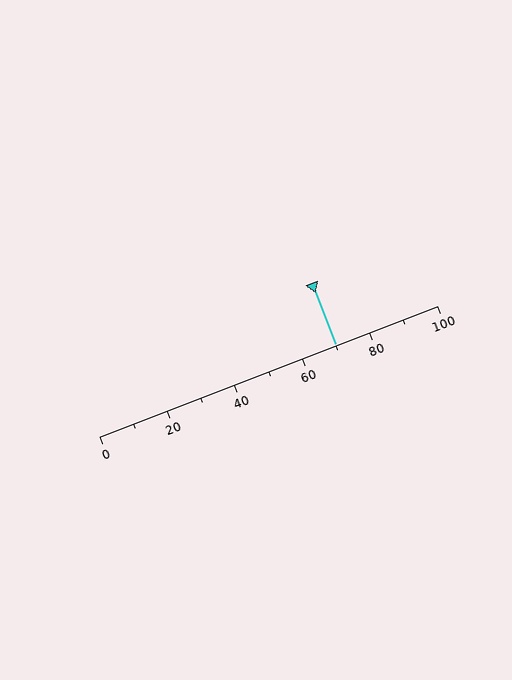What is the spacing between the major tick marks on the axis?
The major ticks are spaced 20 apart.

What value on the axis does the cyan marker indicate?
The marker indicates approximately 70.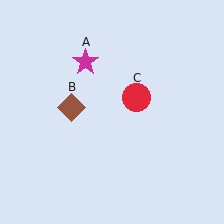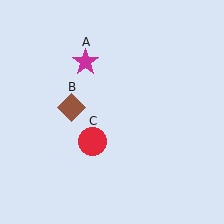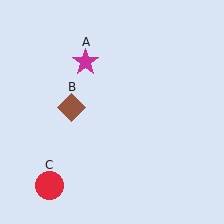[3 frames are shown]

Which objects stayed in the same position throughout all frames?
Magenta star (object A) and brown diamond (object B) remained stationary.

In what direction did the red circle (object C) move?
The red circle (object C) moved down and to the left.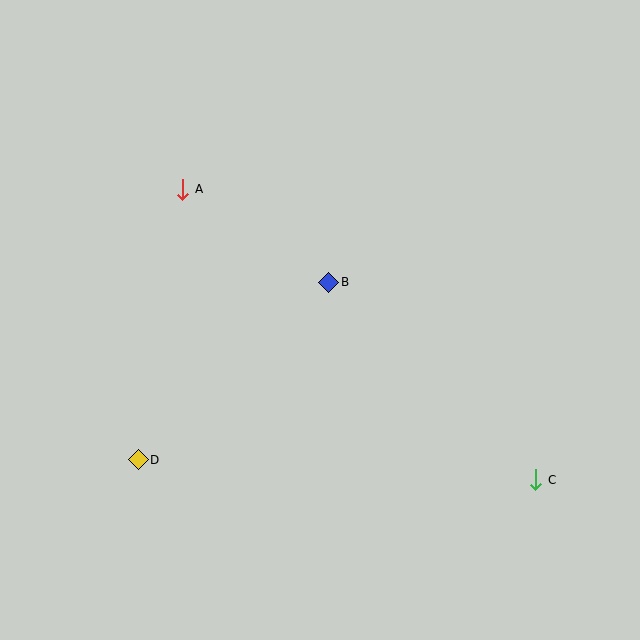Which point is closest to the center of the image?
Point B at (329, 282) is closest to the center.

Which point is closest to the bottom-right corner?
Point C is closest to the bottom-right corner.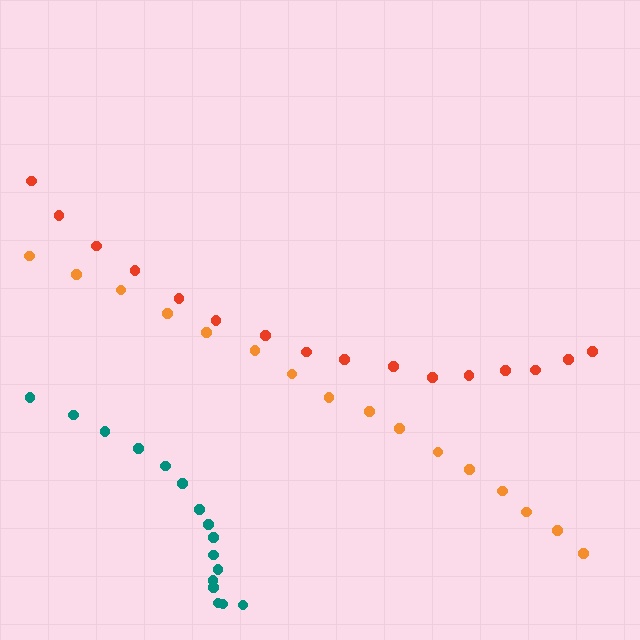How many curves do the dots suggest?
There are 3 distinct paths.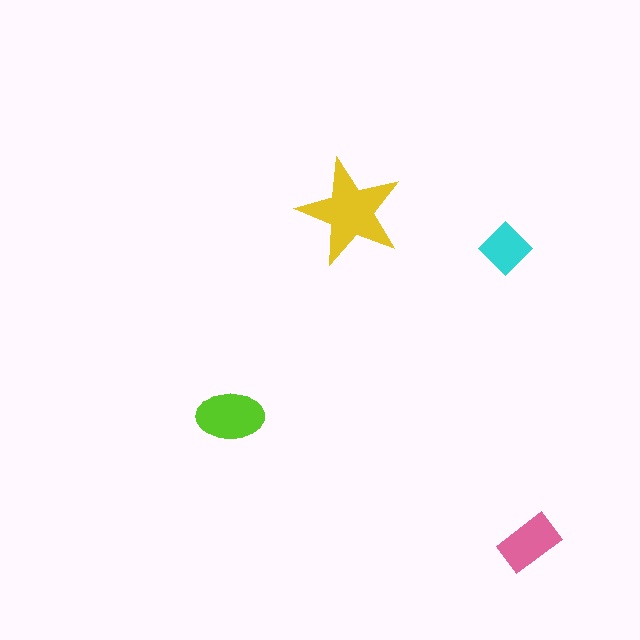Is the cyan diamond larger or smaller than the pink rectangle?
Smaller.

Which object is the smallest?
The cyan diamond.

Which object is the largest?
The yellow star.